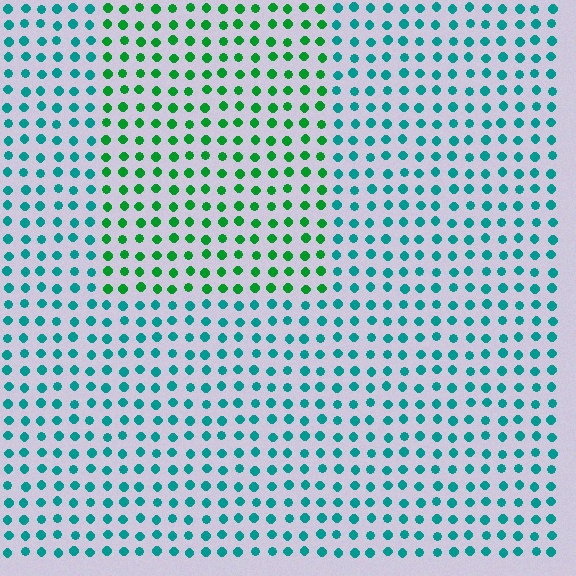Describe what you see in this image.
The image is filled with small teal elements in a uniform arrangement. A rectangle-shaped region is visible where the elements are tinted to a slightly different hue, forming a subtle color boundary.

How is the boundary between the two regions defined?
The boundary is defined purely by a slight shift in hue (about 42 degrees). Spacing, size, and orientation are identical on both sides.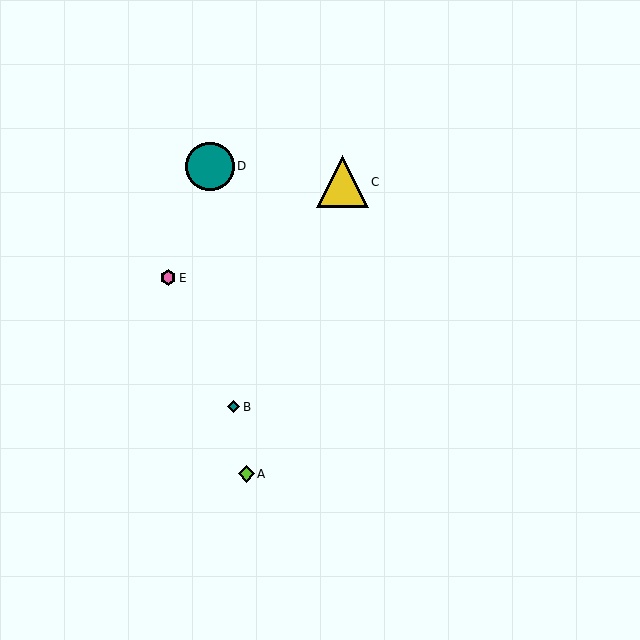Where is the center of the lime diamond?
The center of the lime diamond is at (246, 474).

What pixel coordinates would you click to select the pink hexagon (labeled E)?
Click at (168, 278) to select the pink hexagon E.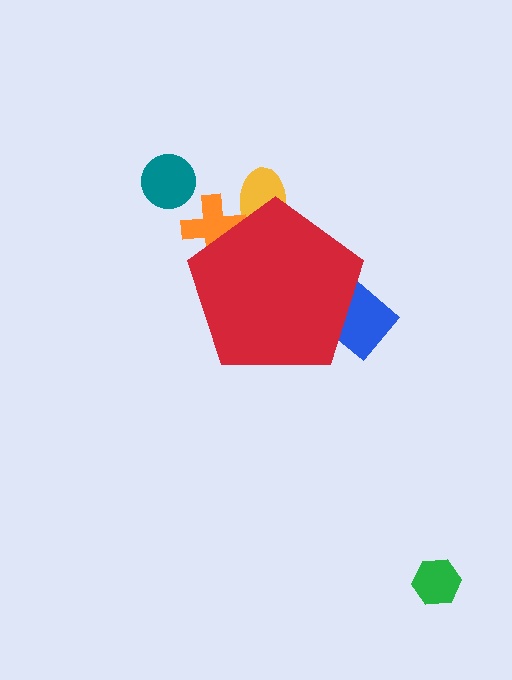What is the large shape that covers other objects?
A red pentagon.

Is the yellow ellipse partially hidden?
Yes, the yellow ellipse is partially hidden behind the red pentagon.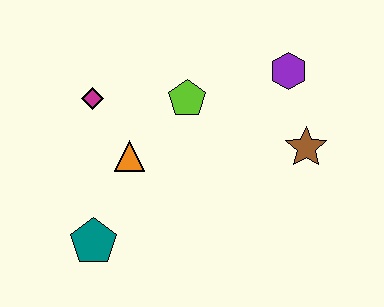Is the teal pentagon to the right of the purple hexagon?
No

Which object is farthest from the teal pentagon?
The purple hexagon is farthest from the teal pentagon.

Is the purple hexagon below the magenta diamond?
No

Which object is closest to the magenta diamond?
The orange triangle is closest to the magenta diamond.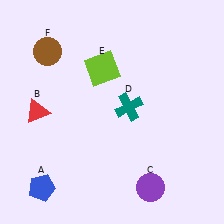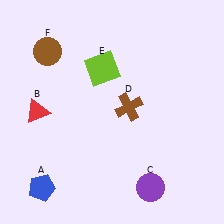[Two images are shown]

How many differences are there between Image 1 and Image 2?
There is 1 difference between the two images.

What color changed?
The cross (D) changed from teal in Image 1 to brown in Image 2.